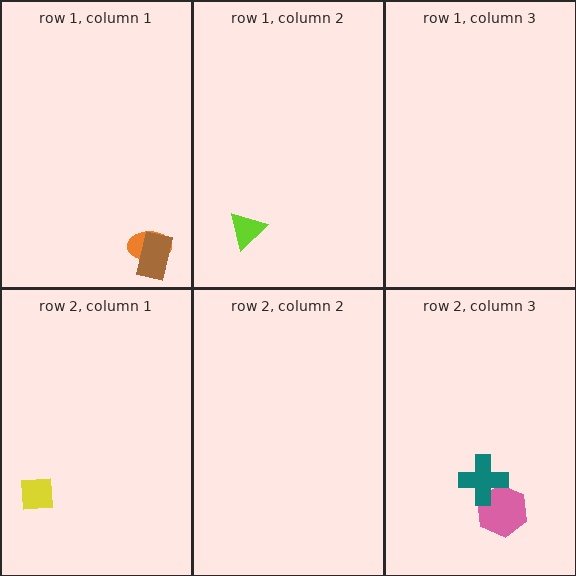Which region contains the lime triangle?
The row 1, column 2 region.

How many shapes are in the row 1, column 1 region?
2.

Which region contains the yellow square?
The row 2, column 1 region.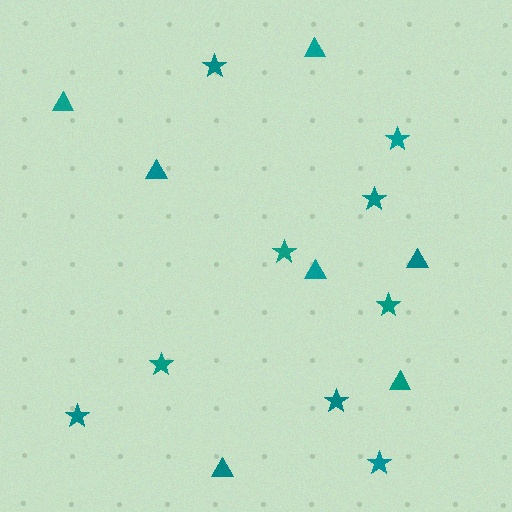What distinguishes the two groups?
There are 2 groups: one group of stars (9) and one group of triangles (7).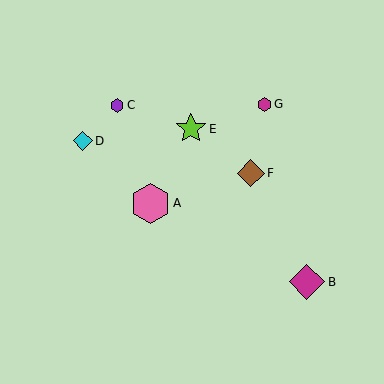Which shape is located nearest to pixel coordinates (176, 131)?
The lime star (labeled E) at (191, 129) is nearest to that location.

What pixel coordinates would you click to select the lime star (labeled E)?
Click at (191, 129) to select the lime star E.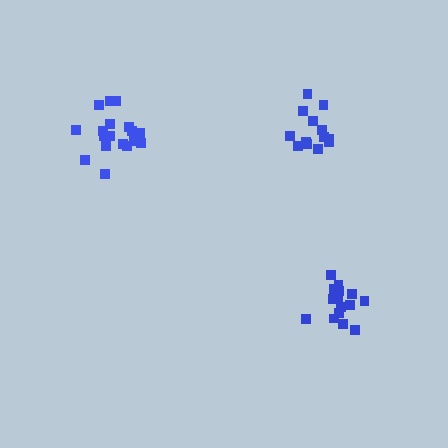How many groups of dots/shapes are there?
There are 3 groups.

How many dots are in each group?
Group 1: 19 dots, Group 2: 15 dots, Group 3: 13 dots (47 total).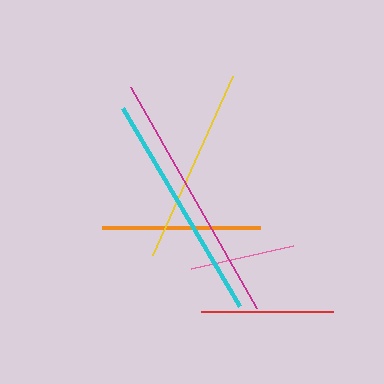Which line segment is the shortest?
The pink line is the shortest at approximately 104 pixels.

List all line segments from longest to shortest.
From longest to shortest: magenta, cyan, yellow, orange, red, pink.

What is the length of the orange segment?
The orange segment is approximately 158 pixels long.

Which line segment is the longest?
The magenta line is the longest at approximately 254 pixels.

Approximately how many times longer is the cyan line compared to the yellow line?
The cyan line is approximately 1.2 times the length of the yellow line.